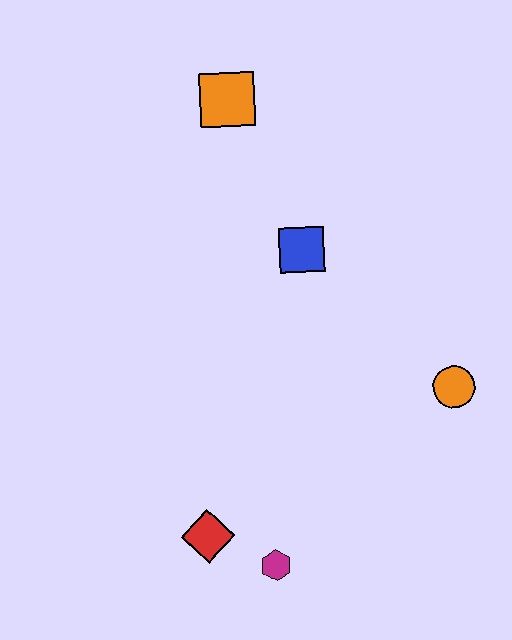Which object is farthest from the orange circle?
The orange square is farthest from the orange circle.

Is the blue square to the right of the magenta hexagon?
Yes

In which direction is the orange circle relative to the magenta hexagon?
The orange circle is to the right of the magenta hexagon.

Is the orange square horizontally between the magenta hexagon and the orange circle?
No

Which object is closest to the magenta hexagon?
The red diamond is closest to the magenta hexagon.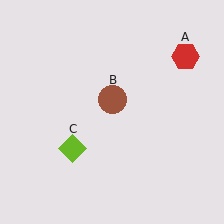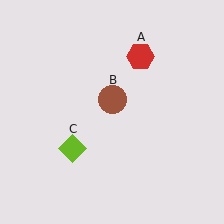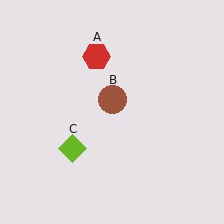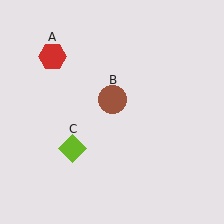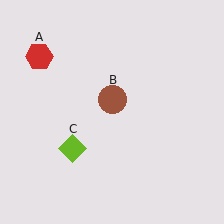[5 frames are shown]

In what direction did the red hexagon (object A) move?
The red hexagon (object A) moved left.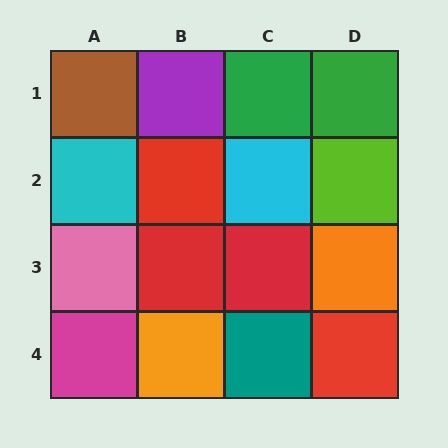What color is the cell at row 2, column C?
Cyan.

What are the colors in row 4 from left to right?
Magenta, orange, teal, red.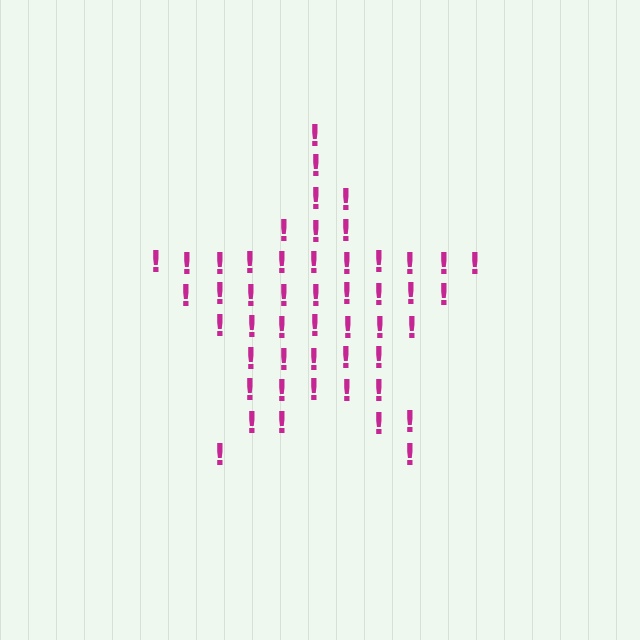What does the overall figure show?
The overall figure shows a star.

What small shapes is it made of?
It is made of small exclamation marks.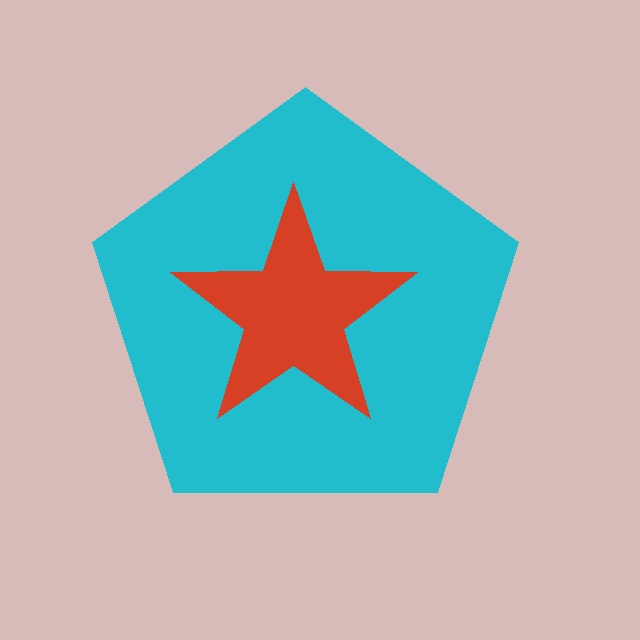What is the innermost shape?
The red star.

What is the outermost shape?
The cyan pentagon.